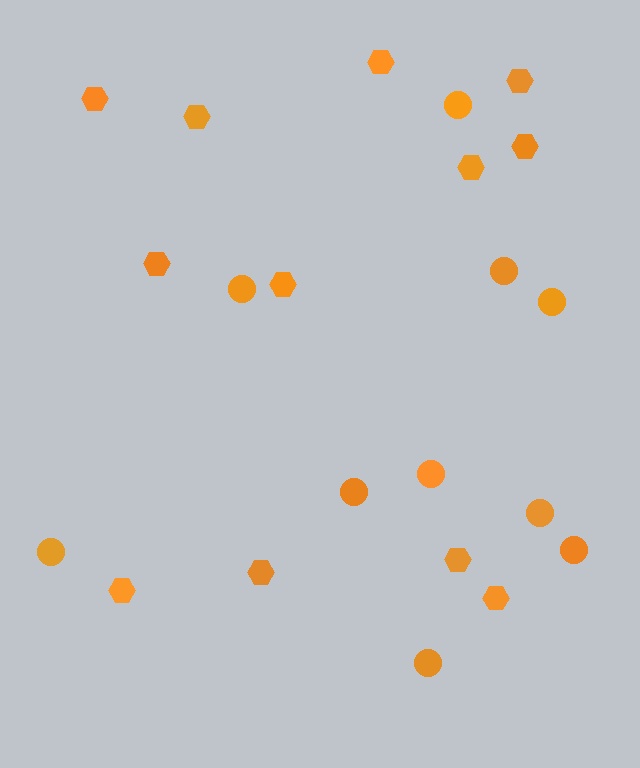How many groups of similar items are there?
There are 2 groups: one group of hexagons (12) and one group of circles (10).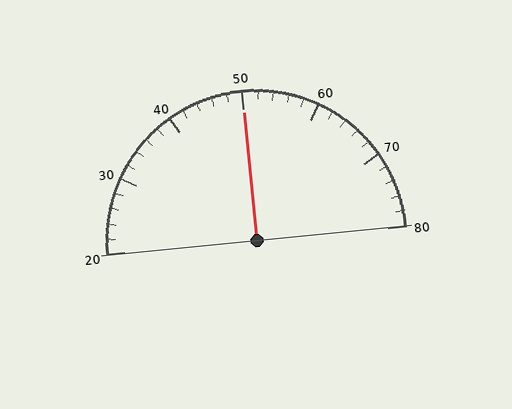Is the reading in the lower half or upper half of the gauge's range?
The reading is in the upper half of the range (20 to 80).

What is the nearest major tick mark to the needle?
The nearest major tick mark is 50.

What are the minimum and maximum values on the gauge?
The gauge ranges from 20 to 80.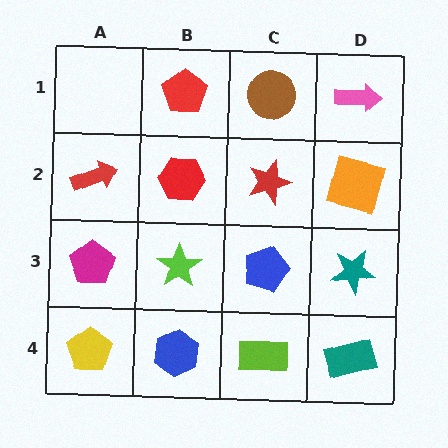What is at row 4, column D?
A teal rectangle.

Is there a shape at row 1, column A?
No, that cell is empty.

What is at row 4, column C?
A lime rectangle.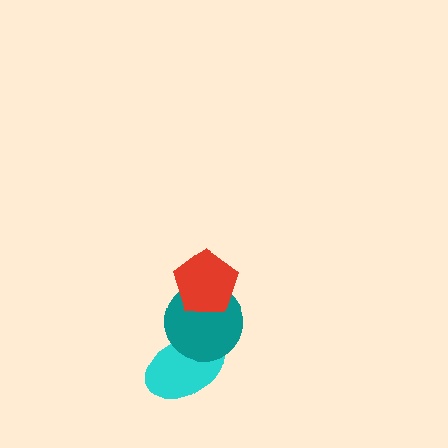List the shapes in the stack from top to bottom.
From top to bottom: the red pentagon, the teal circle, the cyan ellipse.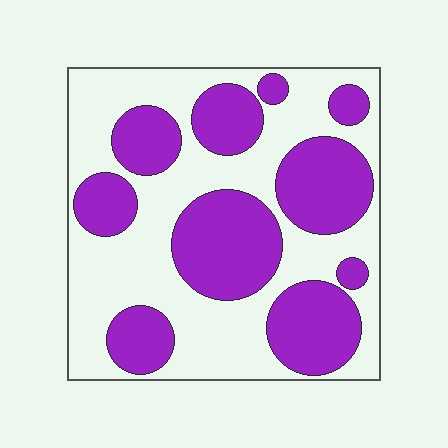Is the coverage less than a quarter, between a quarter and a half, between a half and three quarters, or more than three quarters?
Between a quarter and a half.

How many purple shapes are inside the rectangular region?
10.